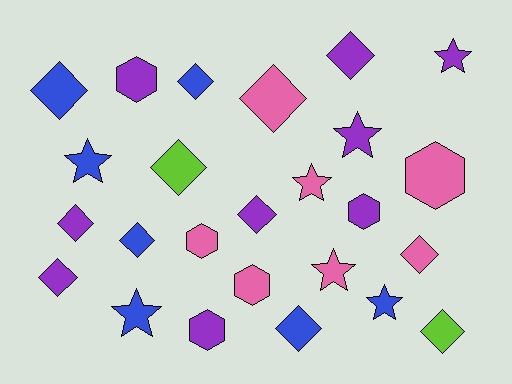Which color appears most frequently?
Purple, with 9 objects.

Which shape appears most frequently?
Diamond, with 12 objects.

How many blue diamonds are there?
There are 4 blue diamonds.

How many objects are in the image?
There are 25 objects.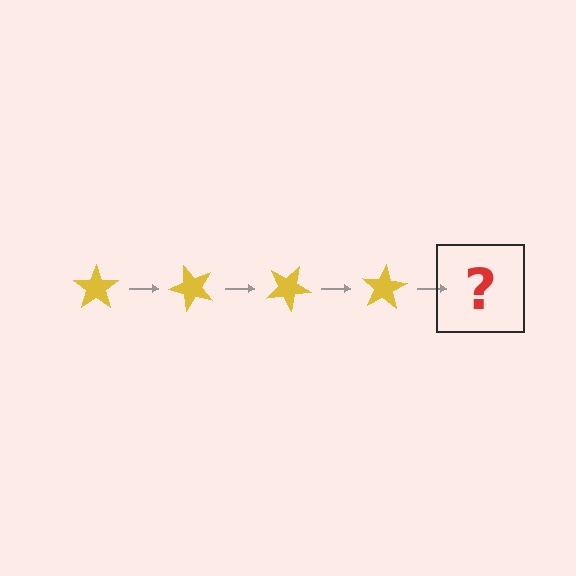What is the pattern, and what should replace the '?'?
The pattern is that the star rotates 50 degrees each step. The '?' should be a yellow star rotated 200 degrees.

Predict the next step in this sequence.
The next step is a yellow star rotated 200 degrees.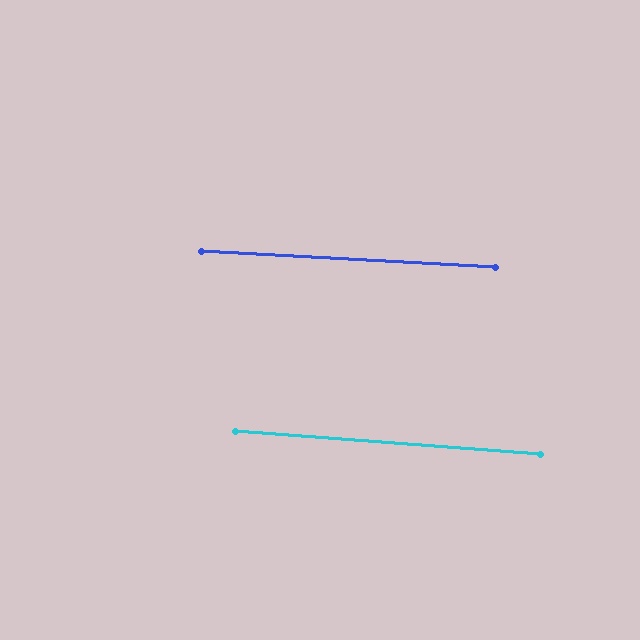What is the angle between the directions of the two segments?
Approximately 1 degree.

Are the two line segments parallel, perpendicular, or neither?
Parallel — their directions differ by only 1.3°.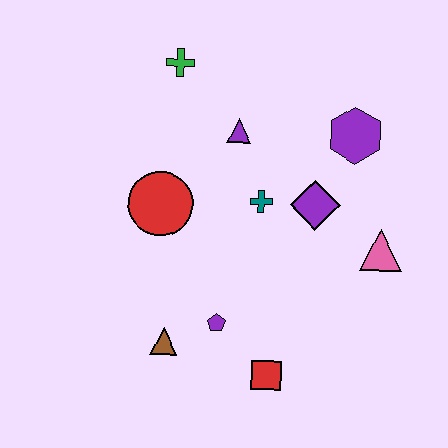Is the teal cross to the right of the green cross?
Yes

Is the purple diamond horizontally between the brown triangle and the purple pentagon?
No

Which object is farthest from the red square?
The green cross is farthest from the red square.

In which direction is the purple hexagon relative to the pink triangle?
The purple hexagon is above the pink triangle.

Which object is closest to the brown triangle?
The purple pentagon is closest to the brown triangle.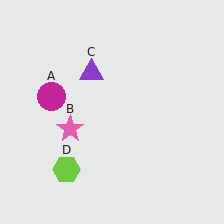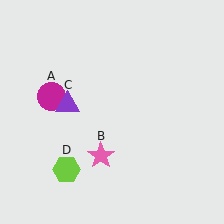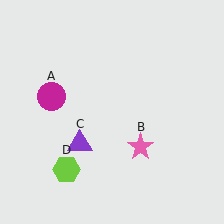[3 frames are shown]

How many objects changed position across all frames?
2 objects changed position: pink star (object B), purple triangle (object C).